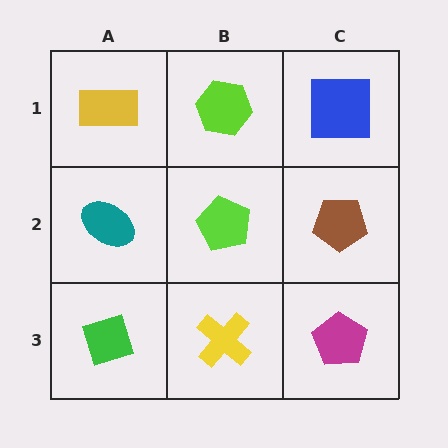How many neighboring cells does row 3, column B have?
3.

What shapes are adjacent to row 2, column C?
A blue square (row 1, column C), a magenta pentagon (row 3, column C), a lime pentagon (row 2, column B).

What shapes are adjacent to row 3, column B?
A lime pentagon (row 2, column B), a green diamond (row 3, column A), a magenta pentagon (row 3, column C).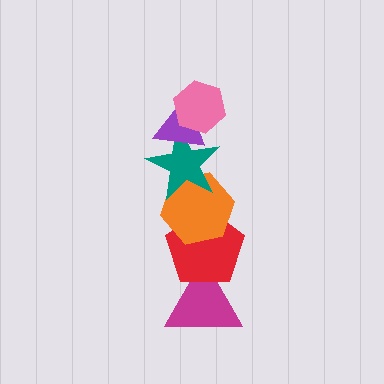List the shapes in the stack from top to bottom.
From top to bottom: the pink hexagon, the purple triangle, the teal star, the orange hexagon, the red pentagon, the magenta triangle.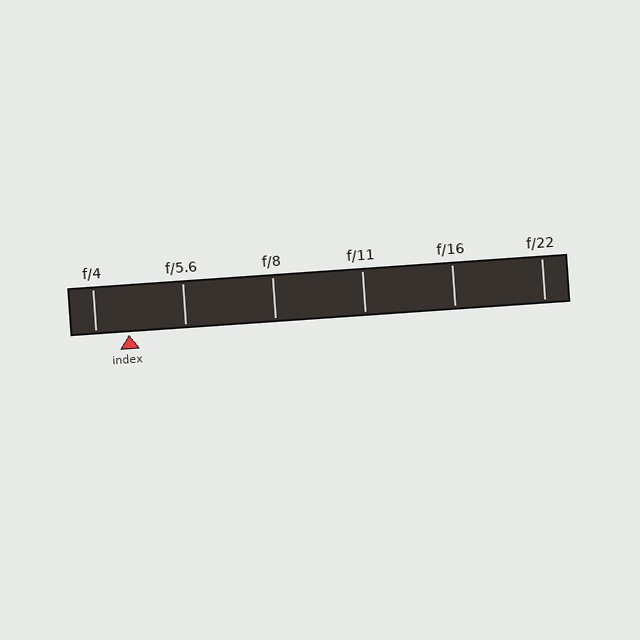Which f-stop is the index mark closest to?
The index mark is closest to f/4.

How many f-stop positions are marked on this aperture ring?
There are 6 f-stop positions marked.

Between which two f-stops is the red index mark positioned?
The index mark is between f/4 and f/5.6.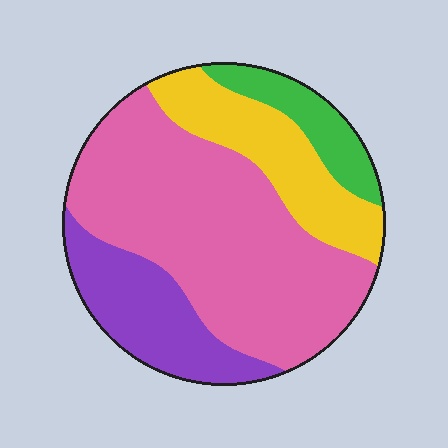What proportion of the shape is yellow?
Yellow covers 19% of the shape.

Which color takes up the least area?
Green, at roughly 10%.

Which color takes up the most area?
Pink, at roughly 55%.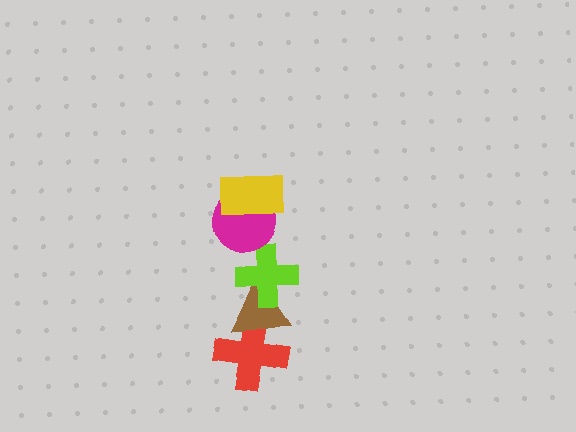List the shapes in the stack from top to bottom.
From top to bottom: the yellow rectangle, the magenta circle, the lime cross, the brown triangle, the red cross.